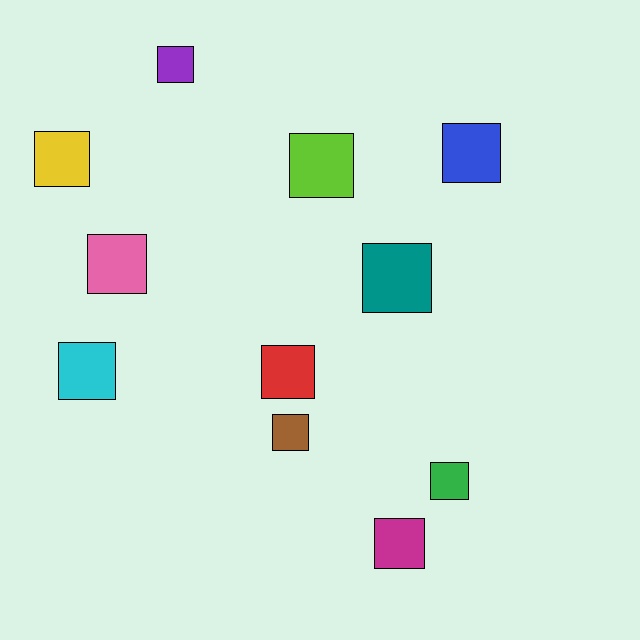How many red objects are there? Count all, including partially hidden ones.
There is 1 red object.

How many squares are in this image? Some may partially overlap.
There are 11 squares.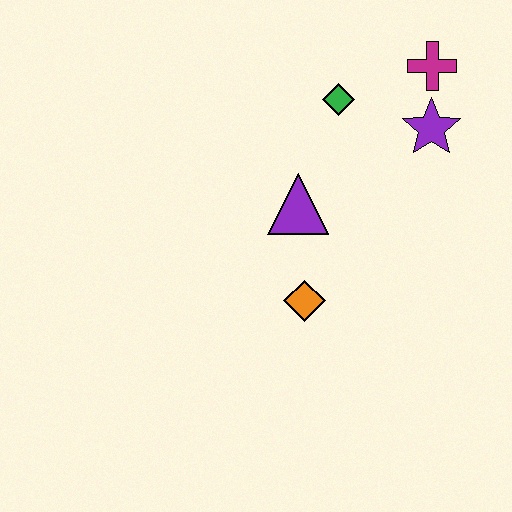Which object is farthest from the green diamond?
The orange diamond is farthest from the green diamond.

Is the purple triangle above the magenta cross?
No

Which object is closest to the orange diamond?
The purple triangle is closest to the orange diamond.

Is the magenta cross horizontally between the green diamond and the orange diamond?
No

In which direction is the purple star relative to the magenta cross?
The purple star is below the magenta cross.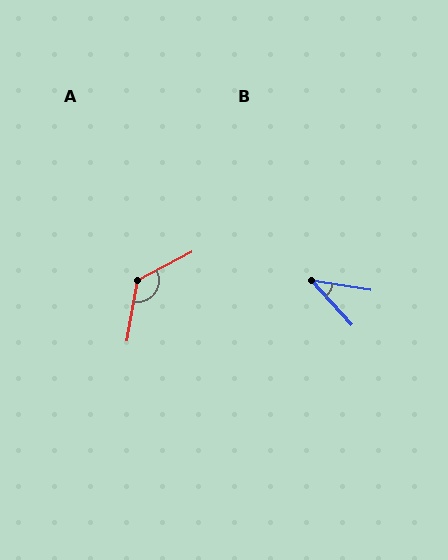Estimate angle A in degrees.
Approximately 127 degrees.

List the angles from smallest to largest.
B (38°), A (127°).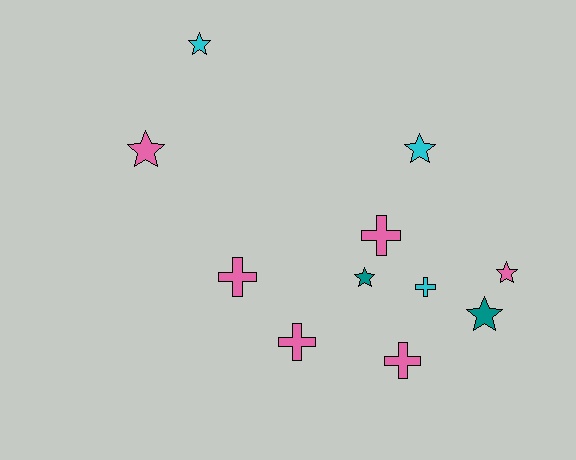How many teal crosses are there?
There are no teal crosses.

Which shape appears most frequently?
Star, with 6 objects.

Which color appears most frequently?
Pink, with 6 objects.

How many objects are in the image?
There are 11 objects.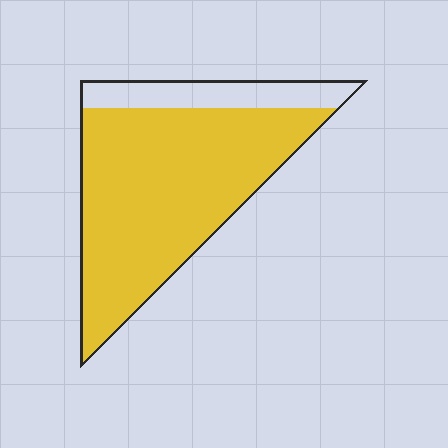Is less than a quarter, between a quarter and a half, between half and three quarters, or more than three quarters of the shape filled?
More than three quarters.